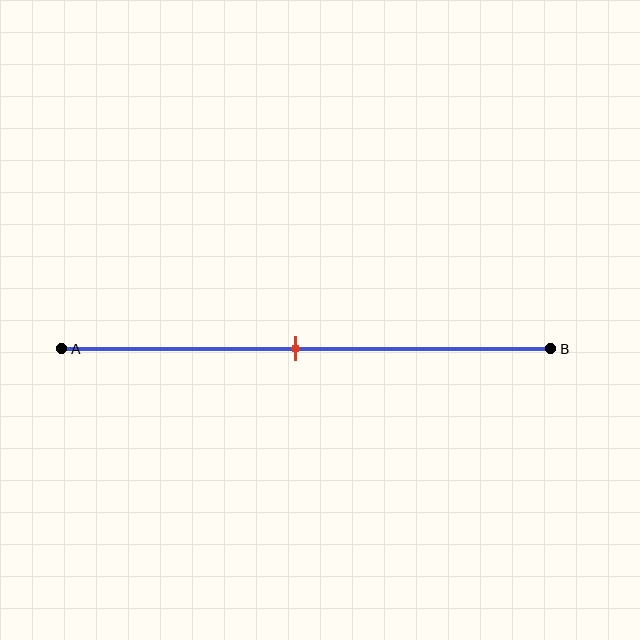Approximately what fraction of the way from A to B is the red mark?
The red mark is approximately 50% of the way from A to B.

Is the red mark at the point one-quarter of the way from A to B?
No, the mark is at about 50% from A, not at the 25% one-quarter point.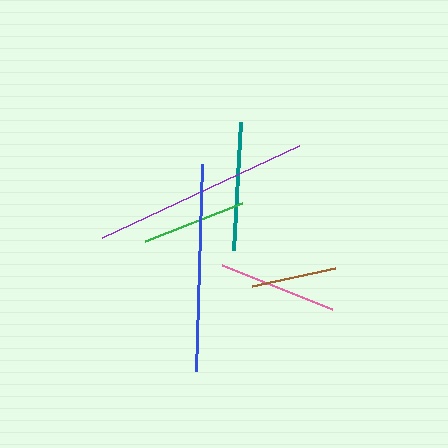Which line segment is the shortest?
The brown line is the shortest at approximately 85 pixels.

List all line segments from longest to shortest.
From longest to shortest: purple, blue, teal, pink, green, brown.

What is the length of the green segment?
The green segment is approximately 104 pixels long.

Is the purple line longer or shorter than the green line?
The purple line is longer than the green line.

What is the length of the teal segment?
The teal segment is approximately 128 pixels long.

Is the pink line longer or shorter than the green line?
The pink line is longer than the green line.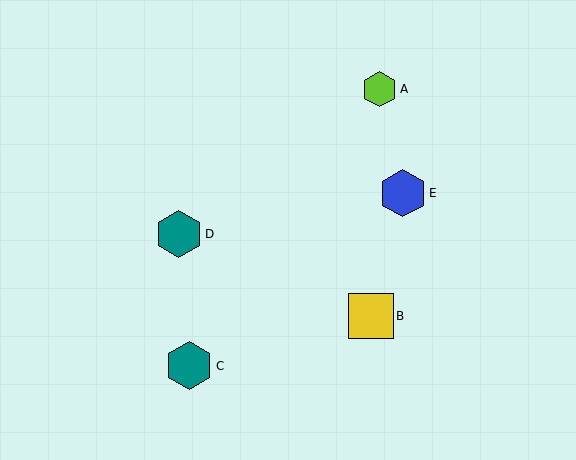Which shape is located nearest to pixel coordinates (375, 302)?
The yellow square (labeled B) at (371, 316) is nearest to that location.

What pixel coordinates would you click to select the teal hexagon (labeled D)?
Click at (179, 234) to select the teal hexagon D.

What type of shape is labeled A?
Shape A is a lime hexagon.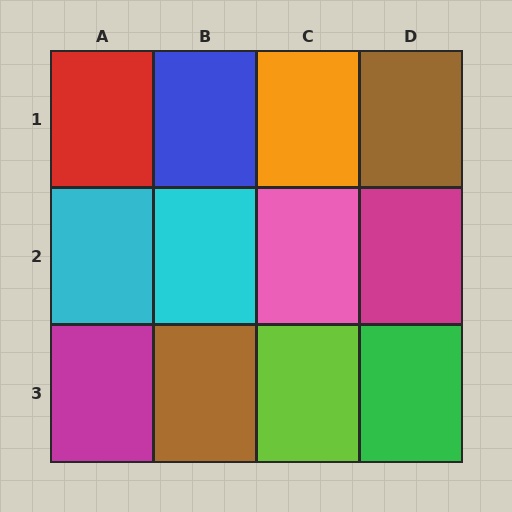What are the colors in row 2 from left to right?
Cyan, cyan, pink, magenta.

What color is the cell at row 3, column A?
Magenta.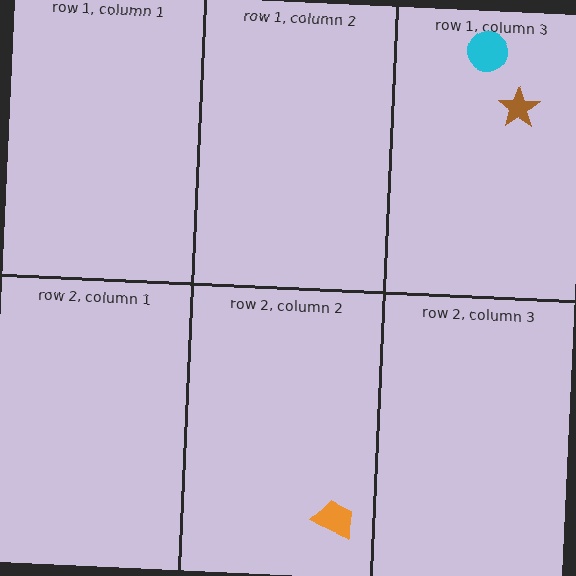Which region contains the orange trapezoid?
The row 2, column 2 region.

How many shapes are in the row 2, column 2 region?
1.